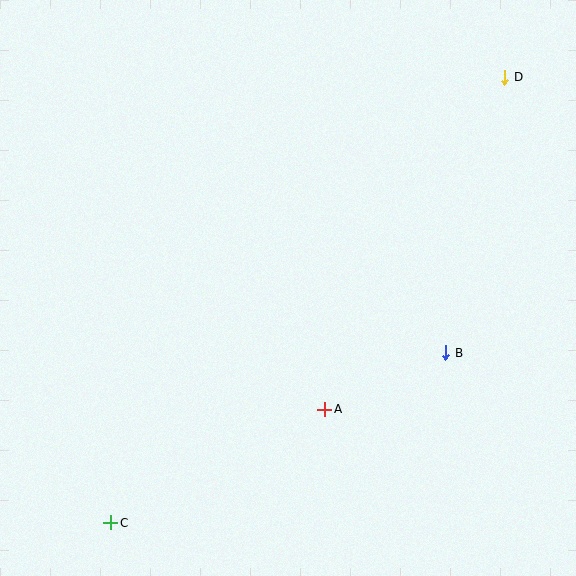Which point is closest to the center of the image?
Point A at (325, 409) is closest to the center.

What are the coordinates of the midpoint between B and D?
The midpoint between B and D is at (475, 215).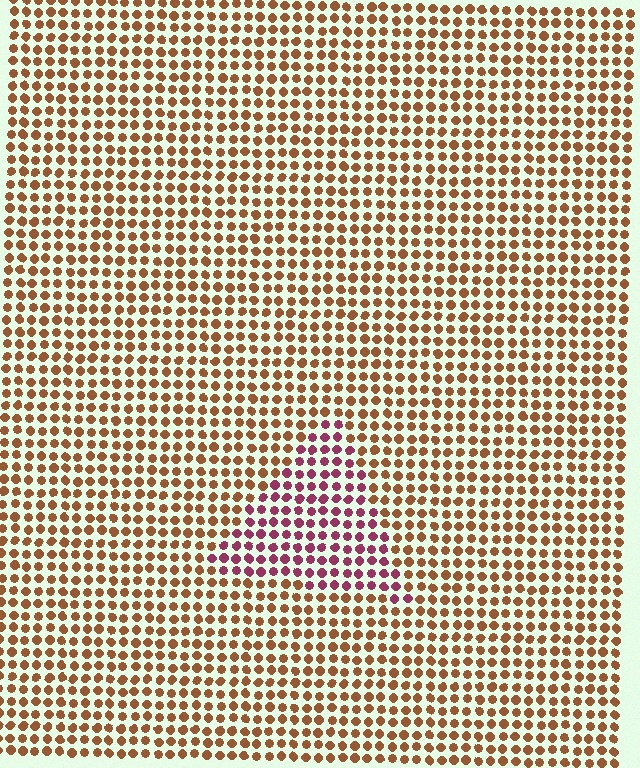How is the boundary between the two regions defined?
The boundary is defined purely by a slight shift in hue (about 50 degrees). Spacing, size, and orientation are identical on both sides.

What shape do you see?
I see a triangle.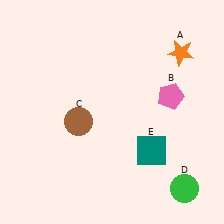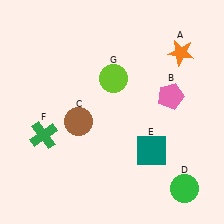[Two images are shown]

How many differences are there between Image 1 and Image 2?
There are 2 differences between the two images.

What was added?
A green cross (F), a lime circle (G) were added in Image 2.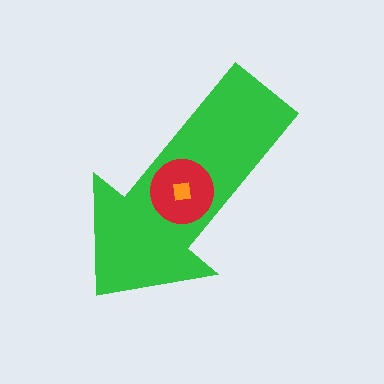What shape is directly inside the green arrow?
The red circle.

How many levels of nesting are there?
3.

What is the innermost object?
The orange square.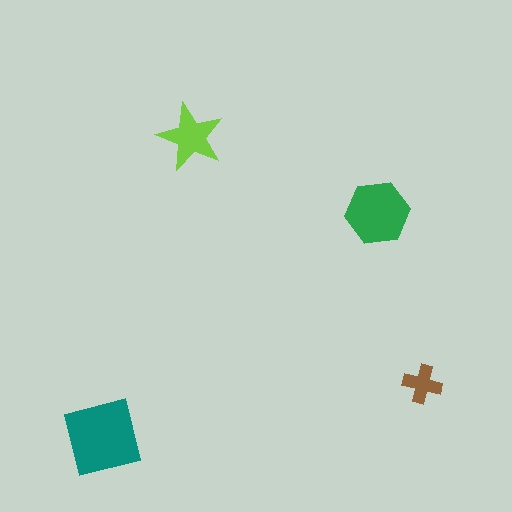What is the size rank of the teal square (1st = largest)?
1st.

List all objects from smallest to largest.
The brown cross, the lime star, the green hexagon, the teal square.